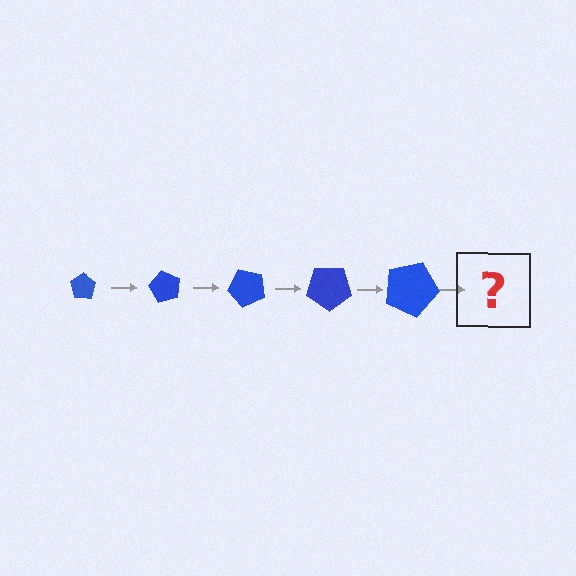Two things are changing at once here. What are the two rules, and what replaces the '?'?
The two rules are that the pentagon grows larger each step and it rotates 60 degrees each step. The '?' should be a pentagon, larger than the previous one and rotated 300 degrees from the start.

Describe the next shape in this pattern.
It should be a pentagon, larger than the previous one and rotated 300 degrees from the start.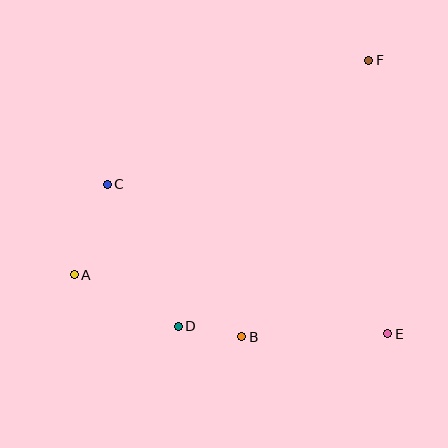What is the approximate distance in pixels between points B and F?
The distance between B and F is approximately 304 pixels.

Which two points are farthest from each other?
Points A and F are farthest from each other.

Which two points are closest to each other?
Points B and D are closest to each other.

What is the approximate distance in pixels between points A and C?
The distance between A and C is approximately 96 pixels.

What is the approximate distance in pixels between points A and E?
The distance between A and E is approximately 319 pixels.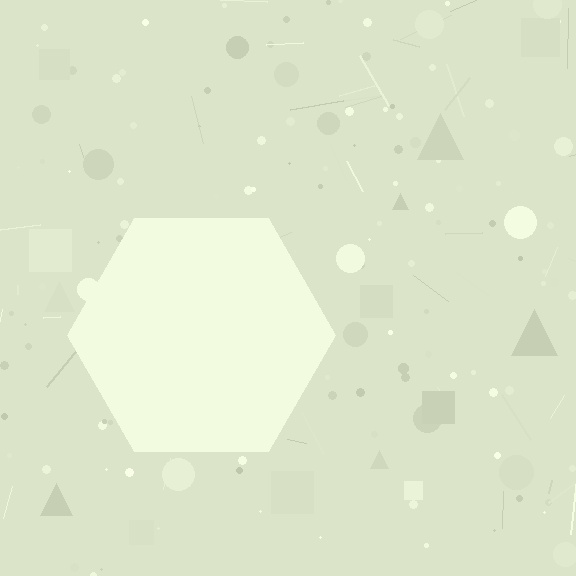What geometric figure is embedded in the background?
A hexagon is embedded in the background.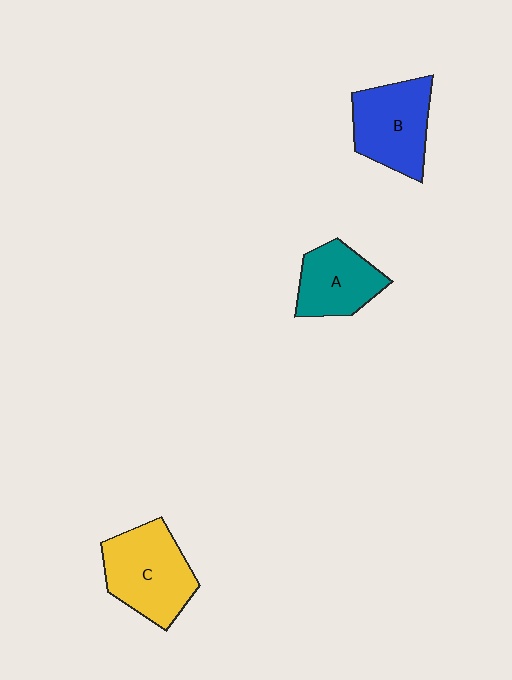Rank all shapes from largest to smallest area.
From largest to smallest: C (yellow), B (blue), A (teal).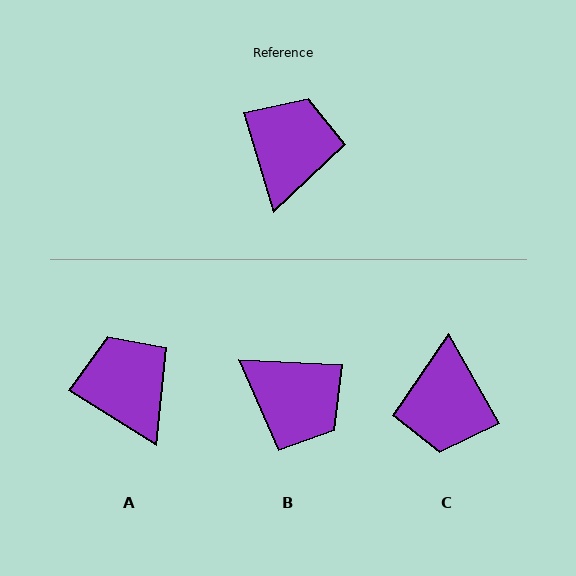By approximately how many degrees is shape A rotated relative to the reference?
Approximately 41 degrees counter-clockwise.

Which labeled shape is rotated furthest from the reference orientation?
C, about 168 degrees away.